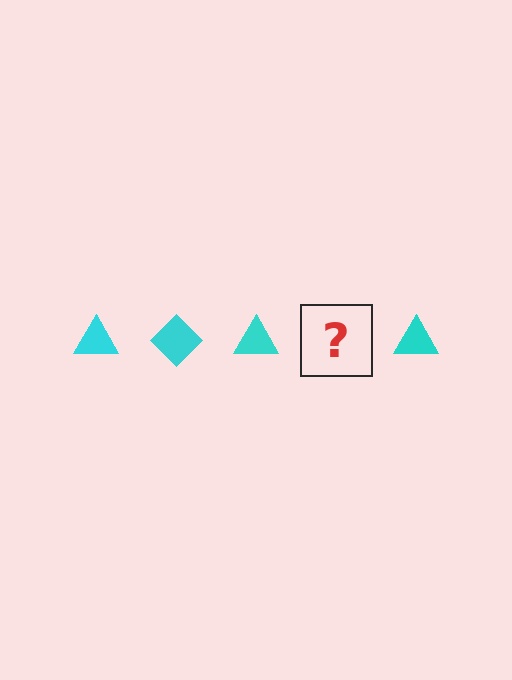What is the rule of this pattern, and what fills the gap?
The rule is that the pattern cycles through triangle, diamond shapes in cyan. The gap should be filled with a cyan diamond.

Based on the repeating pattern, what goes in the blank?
The blank should be a cyan diamond.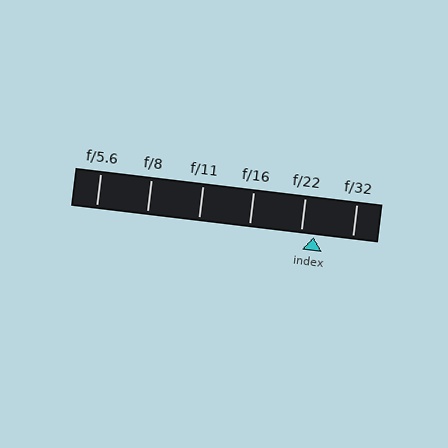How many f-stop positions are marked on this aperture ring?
There are 6 f-stop positions marked.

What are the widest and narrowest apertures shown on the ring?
The widest aperture shown is f/5.6 and the narrowest is f/32.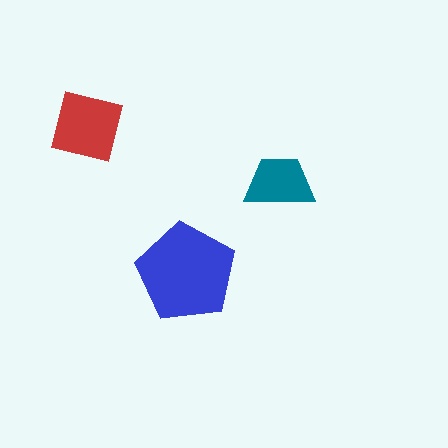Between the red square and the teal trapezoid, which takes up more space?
The red square.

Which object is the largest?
The blue pentagon.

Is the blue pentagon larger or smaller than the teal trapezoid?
Larger.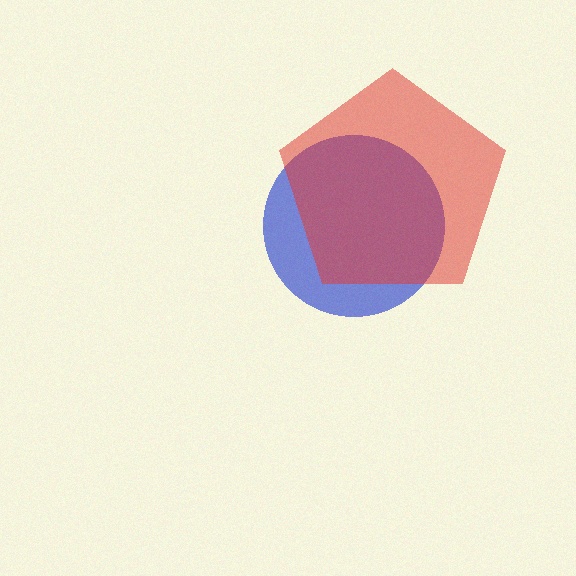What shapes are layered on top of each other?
The layered shapes are: a blue circle, a red pentagon.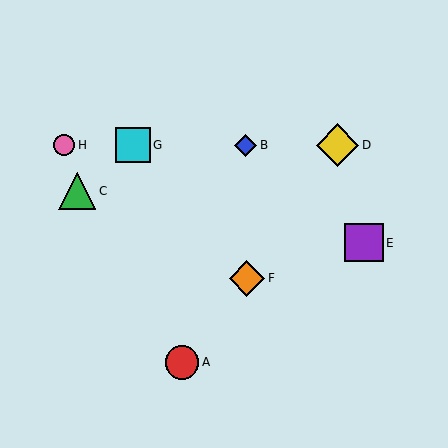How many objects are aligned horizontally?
4 objects (B, D, G, H) are aligned horizontally.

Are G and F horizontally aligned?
No, G is at y≈145 and F is at y≈278.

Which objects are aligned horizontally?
Objects B, D, G, H are aligned horizontally.